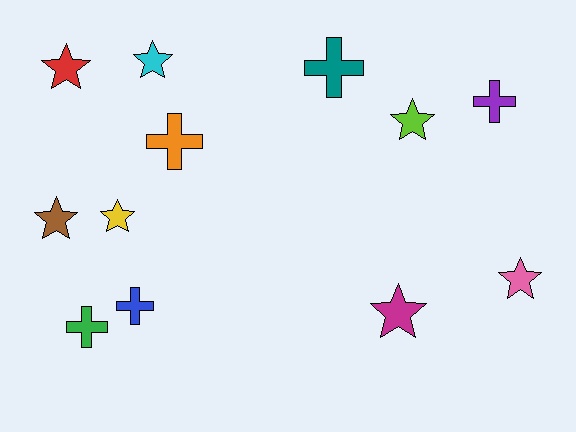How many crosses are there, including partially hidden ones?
There are 5 crosses.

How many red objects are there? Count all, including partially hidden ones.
There is 1 red object.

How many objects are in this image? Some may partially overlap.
There are 12 objects.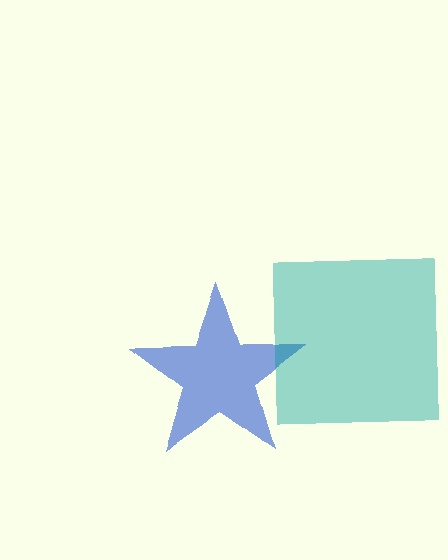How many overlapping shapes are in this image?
There are 2 overlapping shapes in the image.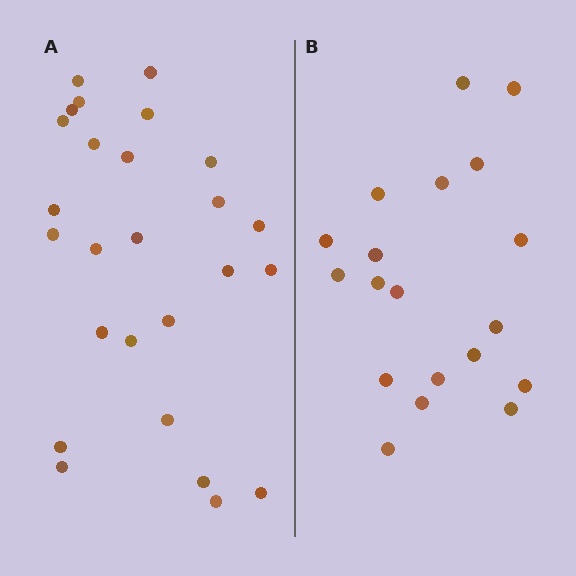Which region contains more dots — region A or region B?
Region A (the left region) has more dots.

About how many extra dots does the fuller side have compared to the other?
Region A has roughly 8 or so more dots than region B.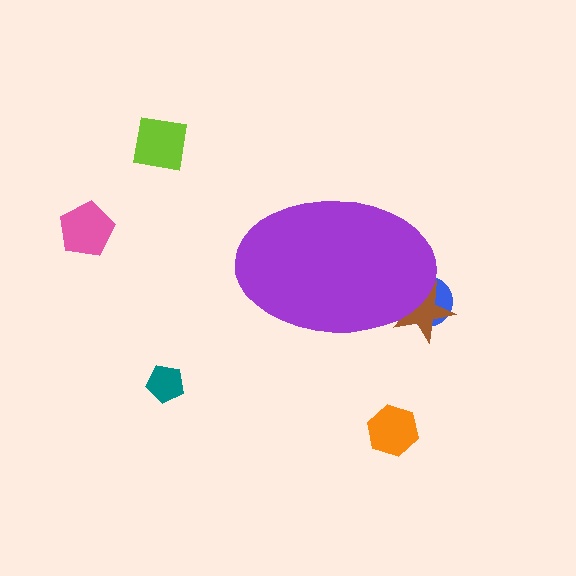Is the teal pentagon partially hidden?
No, the teal pentagon is fully visible.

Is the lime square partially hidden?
No, the lime square is fully visible.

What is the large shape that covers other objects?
A purple ellipse.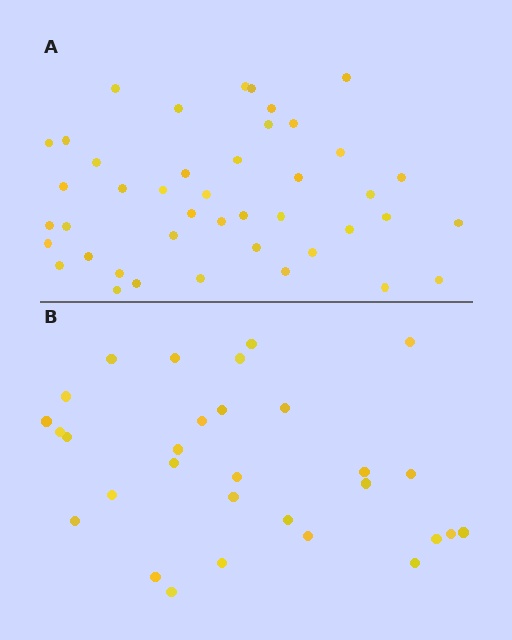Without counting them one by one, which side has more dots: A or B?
Region A (the top region) has more dots.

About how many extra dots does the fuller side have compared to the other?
Region A has approximately 15 more dots than region B.